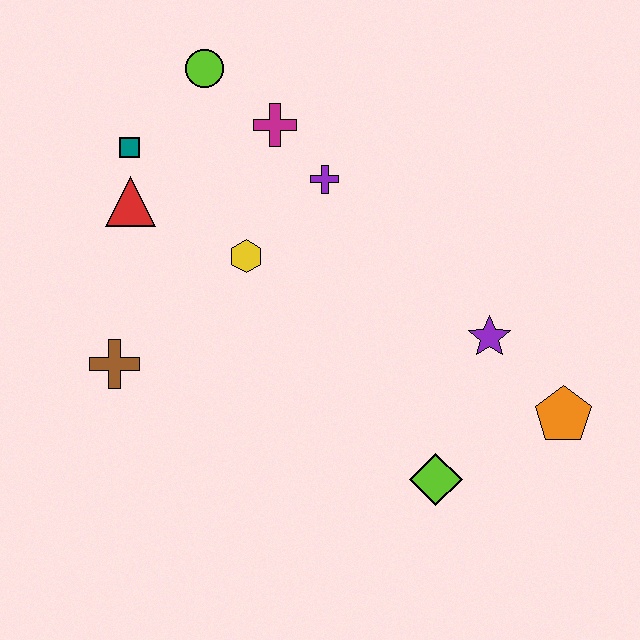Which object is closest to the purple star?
The orange pentagon is closest to the purple star.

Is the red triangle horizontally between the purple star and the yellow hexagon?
No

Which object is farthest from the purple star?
The teal square is farthest from the purple star.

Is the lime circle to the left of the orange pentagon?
Yes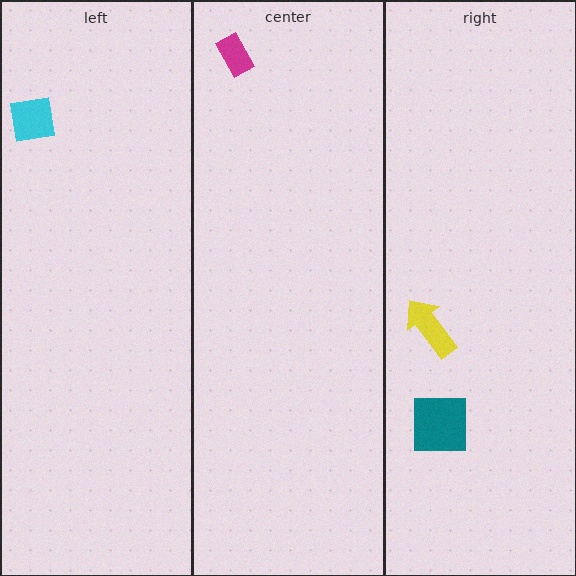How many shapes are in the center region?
1.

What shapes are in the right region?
The teal square, the yellow arrow.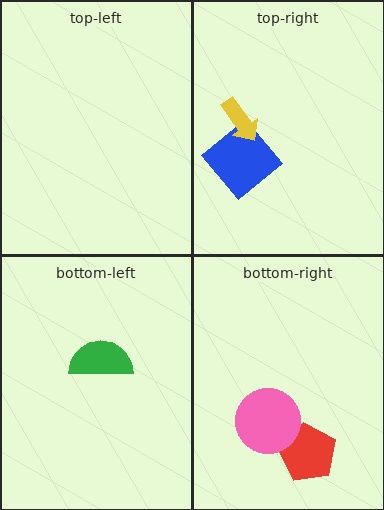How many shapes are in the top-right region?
2.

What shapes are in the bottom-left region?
The green semicircle.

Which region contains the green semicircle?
The bottom-left region.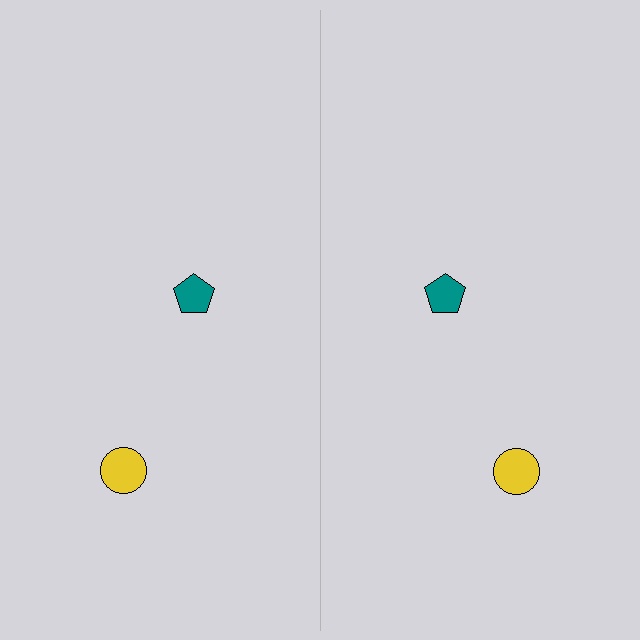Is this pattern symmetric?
Yes, this pattern has bilateral (reflection) symmetry.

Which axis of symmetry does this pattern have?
The pattern has a vertical axis of symmetry running through the center of the image.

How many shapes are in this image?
There are 4 shapes in this image.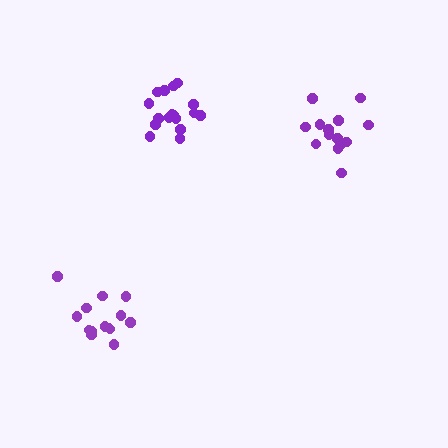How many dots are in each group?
Group 1: 14 dots, Group 2: 17 dots, Group 3: 14 dots (45 total).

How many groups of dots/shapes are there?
There are 3 groups.